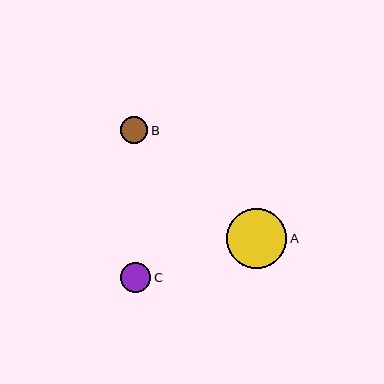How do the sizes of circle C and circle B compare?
Circle C and circle B are approximately the same size.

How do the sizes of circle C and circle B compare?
Circle C and circle B are approximately the same size.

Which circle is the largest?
Circle A is the largest with a size of approximately 60 pixels.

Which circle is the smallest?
Circle B is the smallest with a size of approximately 28 pixels.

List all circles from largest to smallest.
From largest to smallest: A, C, B.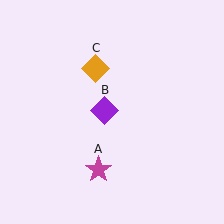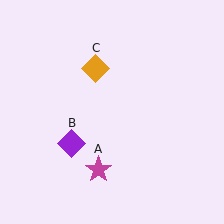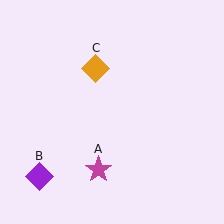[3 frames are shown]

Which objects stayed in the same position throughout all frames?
Magenta star (object A) and orange diamond (object C) remained stationary.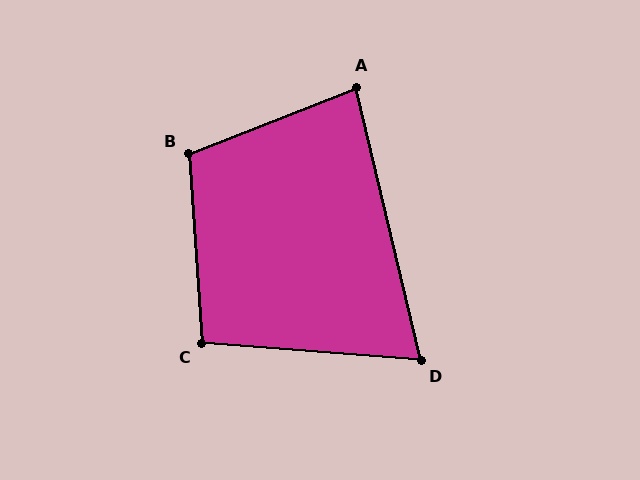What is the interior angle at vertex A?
Approximately 82 degrees (acute).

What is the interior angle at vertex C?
Approximately 98 degrees (obtuse).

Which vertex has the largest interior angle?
B, at approximately 108 degrees.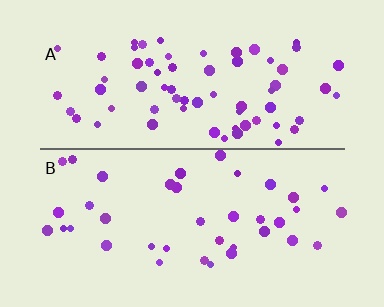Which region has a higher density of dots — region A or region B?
A (the top).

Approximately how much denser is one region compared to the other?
Approximately 1.7× — region A over region B.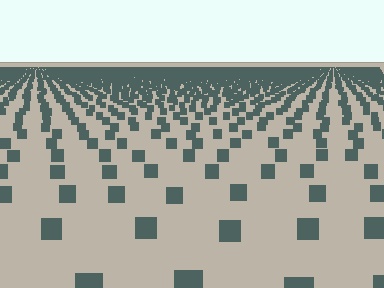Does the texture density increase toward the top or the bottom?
Density increases toward the top.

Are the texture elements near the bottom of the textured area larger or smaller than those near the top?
Larger. Near the bottom, elements are closer to the viewer and appear at a bigger on-screen size.